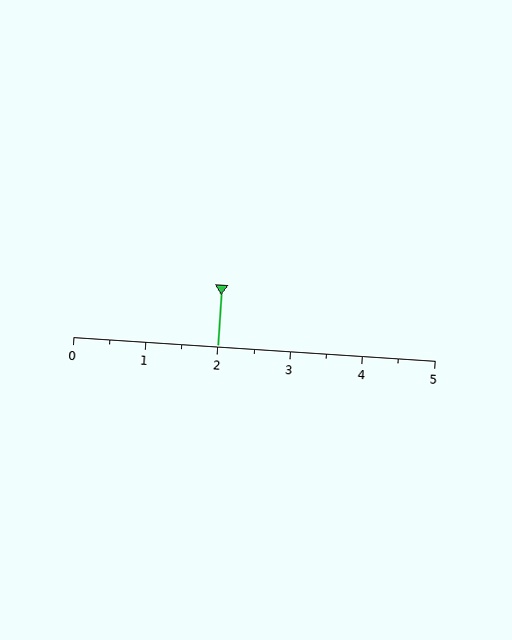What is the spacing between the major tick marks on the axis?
The major ticks are spaced 1 apart.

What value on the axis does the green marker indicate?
The marker indicates approximately 2.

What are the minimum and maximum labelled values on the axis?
The axis runs from 0 to 5.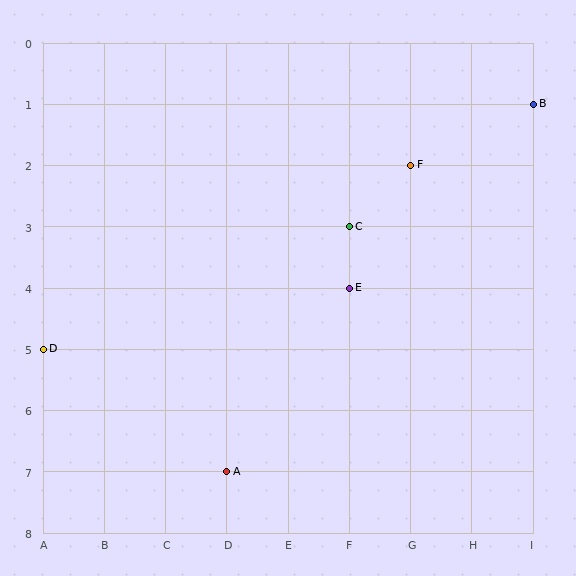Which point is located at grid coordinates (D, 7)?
Point A is at (D, 7).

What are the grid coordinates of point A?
Point A is at grid coordinates (D, 7).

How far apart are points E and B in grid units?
Points E and B are 3 columns and 3 rows apart (about 4.2 grid units diagonally).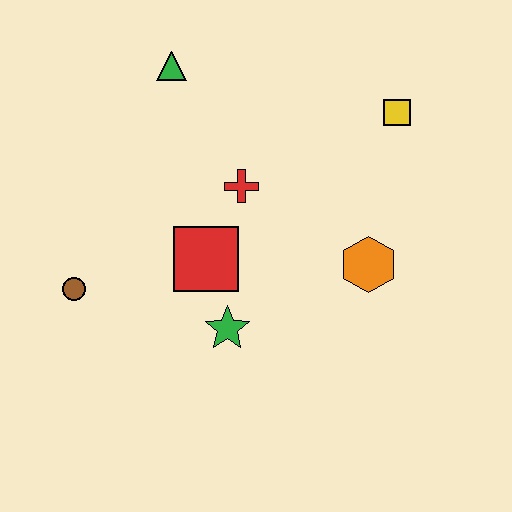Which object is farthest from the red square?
The yellow square is farthest from the red square.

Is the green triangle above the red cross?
Yes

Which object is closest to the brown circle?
The red square is closest to the brown circle.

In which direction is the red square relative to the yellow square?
The red square is to the left of the yellow square.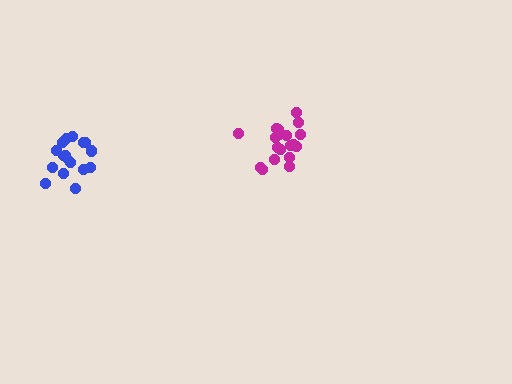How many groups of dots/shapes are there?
There are 2 groups.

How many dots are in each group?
Group 1: 19 dots, Group 2: 18 dots (37 total).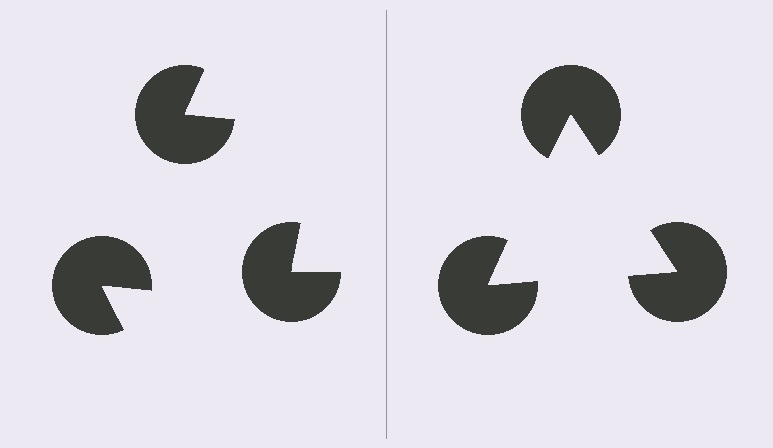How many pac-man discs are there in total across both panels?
6 — 3 on each side.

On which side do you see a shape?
An illusory triangle appears on the right side. On the left side the wedge cuts are rotated, so no coherent shape forms.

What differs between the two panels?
The pac-man discs are positioned identically on both sides; only the wedge orientations differ. On the right they align to a triangle; on the left they are misaligned.